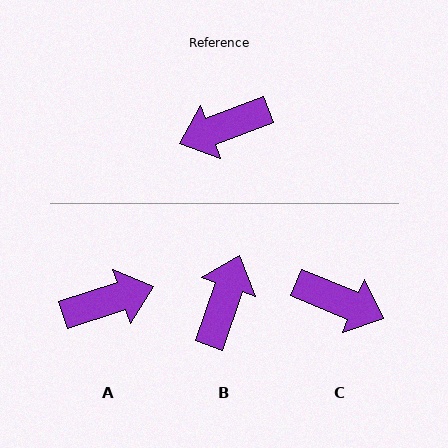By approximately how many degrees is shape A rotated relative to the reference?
Approximately 177 degrees counter-clockwise.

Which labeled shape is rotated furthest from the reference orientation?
A, about 177 degrees away.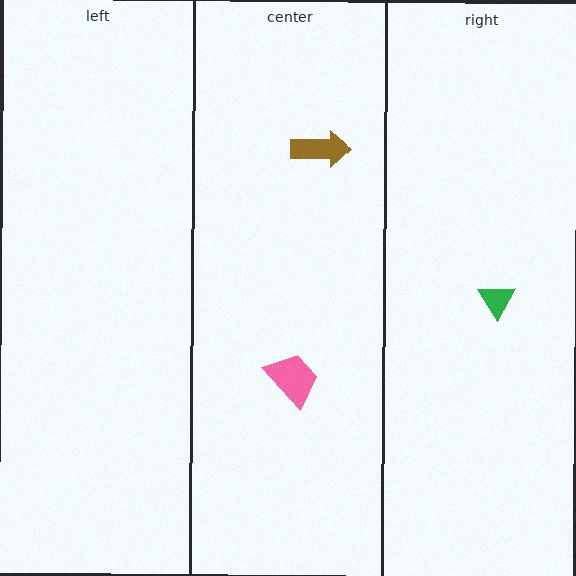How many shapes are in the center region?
2.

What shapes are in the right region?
The green triangle.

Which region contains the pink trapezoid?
The center region.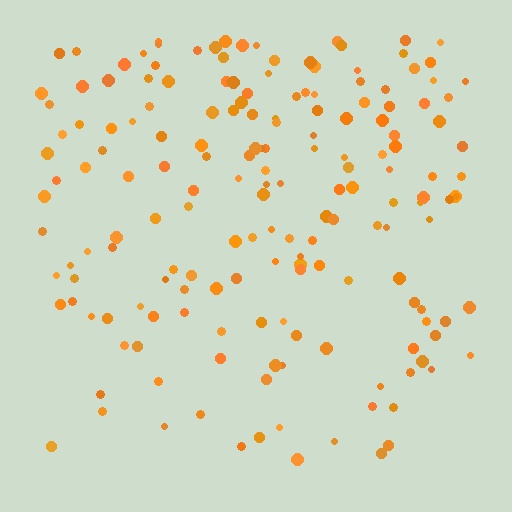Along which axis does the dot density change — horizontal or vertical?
Vertical.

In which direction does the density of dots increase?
From bottom to top, with the top side densest.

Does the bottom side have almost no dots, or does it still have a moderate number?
Still a moderate number, just noticeably fewer than the top.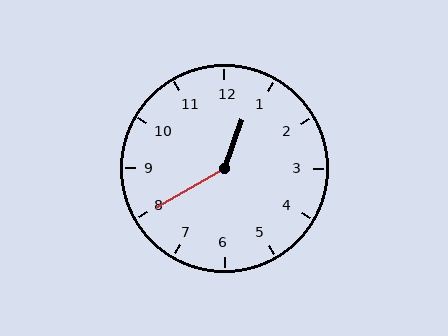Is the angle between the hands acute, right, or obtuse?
It is obtuse.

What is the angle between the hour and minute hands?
Approximately 140 degrees.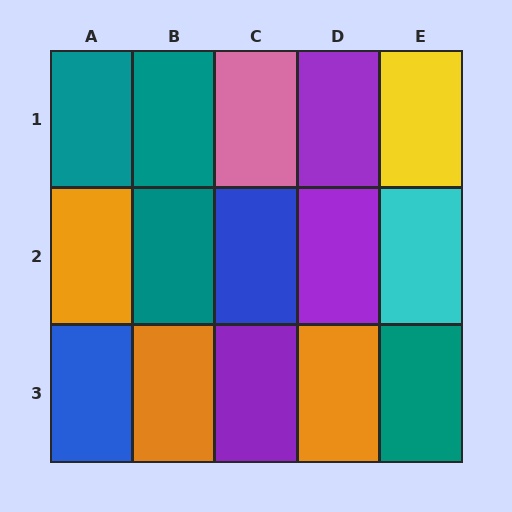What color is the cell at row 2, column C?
Blue.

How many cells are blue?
2 cells are blue.